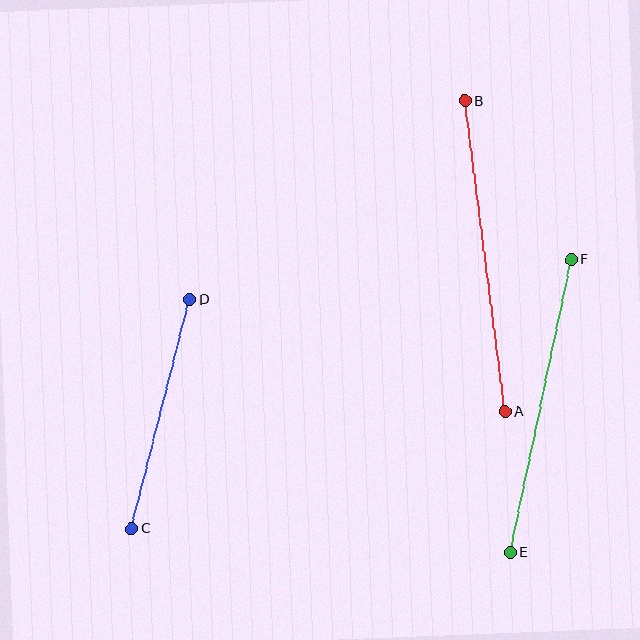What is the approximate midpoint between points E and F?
The midpoint is at approximately (541, 406) pixels.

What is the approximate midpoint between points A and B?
The midpoint is at approximately (485, 257) pixels.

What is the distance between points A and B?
The distance is approximately 313 pixels.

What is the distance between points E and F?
The distance is approximately 299 pixels.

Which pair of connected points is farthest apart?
Points A and B are farthest apart.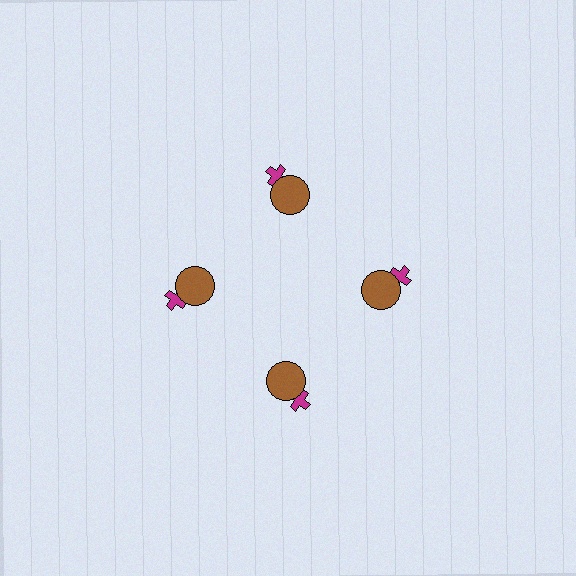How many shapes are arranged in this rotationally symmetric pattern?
There are 8 shapes, arranged in 4 groups of 2.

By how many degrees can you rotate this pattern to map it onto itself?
The pattern maps onto itself every 90 degrees of rotation.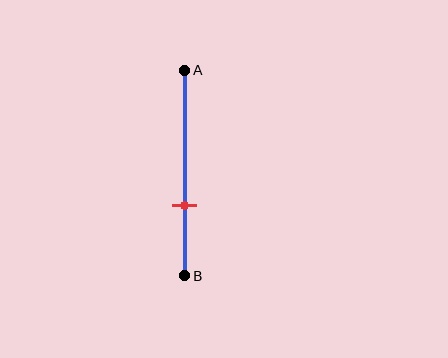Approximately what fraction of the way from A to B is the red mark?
The red mark is approximately 65% of the way from A to B.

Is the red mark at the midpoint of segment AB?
No, the mark is at about 65% from A, not at the 50% midpoint.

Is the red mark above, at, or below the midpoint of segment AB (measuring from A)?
The red mark is below the midpoint of segment AB.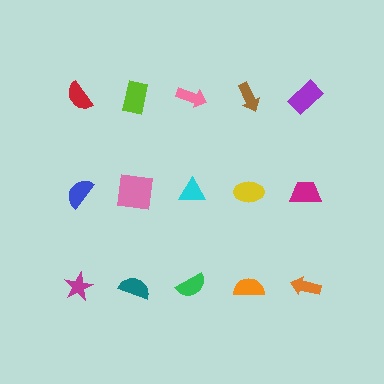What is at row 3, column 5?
An orange arrow.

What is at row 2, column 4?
A yellow ellipse.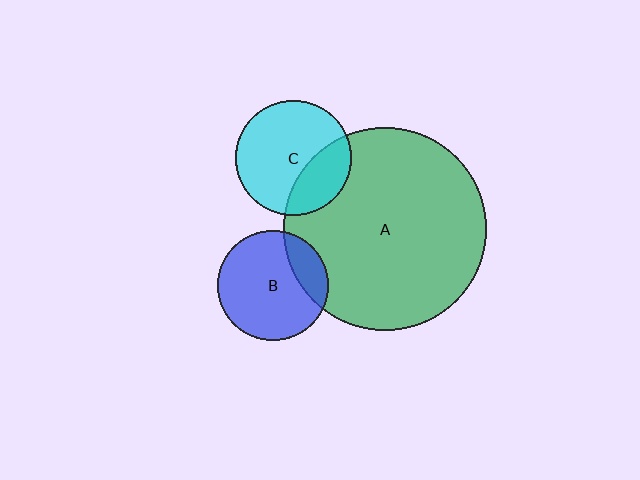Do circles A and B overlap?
Yes.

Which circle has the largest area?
Circle A (green).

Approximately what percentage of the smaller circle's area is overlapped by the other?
Approximately 20%.